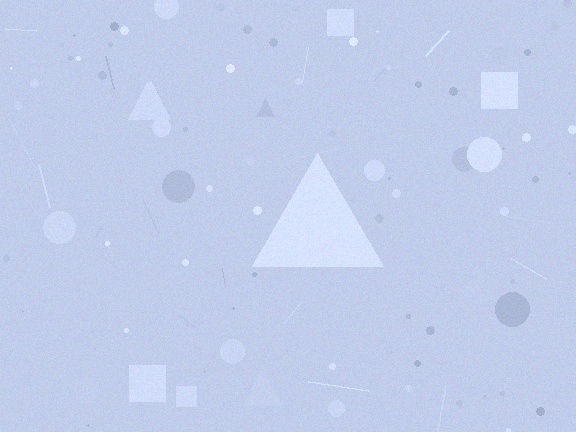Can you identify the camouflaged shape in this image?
The camouflaged shape is a triangle.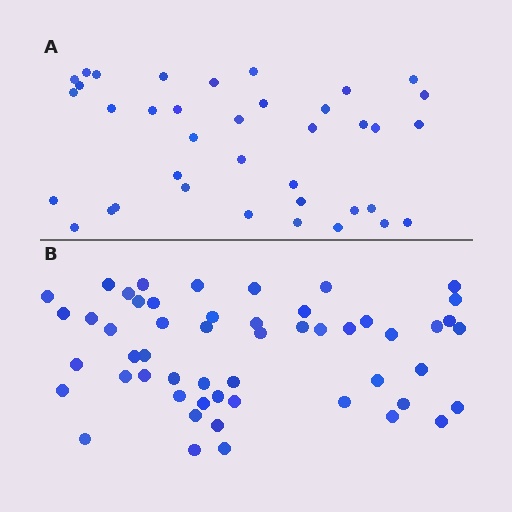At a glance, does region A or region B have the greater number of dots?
Region B (the bottom region) has more dots.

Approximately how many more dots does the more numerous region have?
Region B has approximately 15 more dots than region A.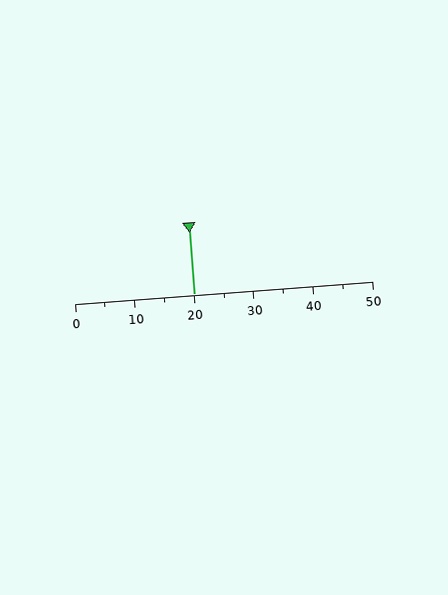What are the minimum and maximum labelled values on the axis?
The axis runs from 0 to 50.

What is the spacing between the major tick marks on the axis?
The major ticks are spaced 10 apart.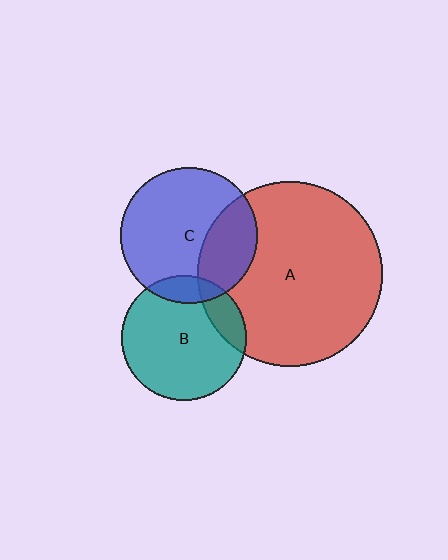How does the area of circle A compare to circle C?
Approximately 1.8 times.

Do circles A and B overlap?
Yes.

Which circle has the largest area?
Circle A (red).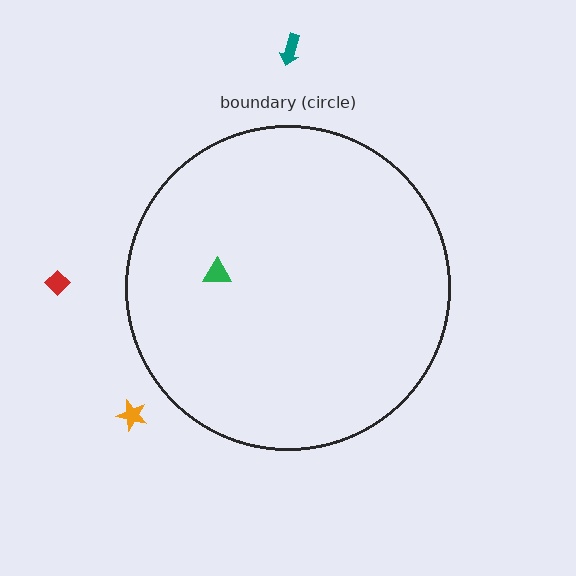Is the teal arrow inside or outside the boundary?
Outside.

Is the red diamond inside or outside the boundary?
Outside.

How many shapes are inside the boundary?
1 inside, 3 outside.